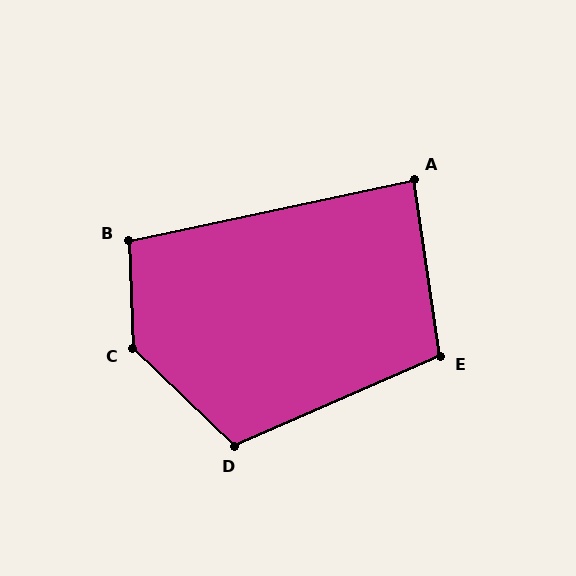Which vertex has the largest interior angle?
C, at approximately 136 degrees.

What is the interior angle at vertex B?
Approximately 100 degrees (obtuse).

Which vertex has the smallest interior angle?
A, at approximately 86 degrees.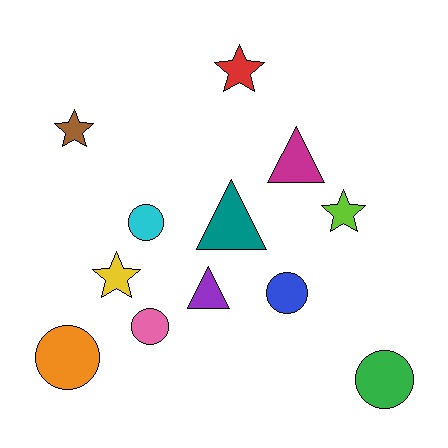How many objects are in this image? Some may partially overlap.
There are 12 objects.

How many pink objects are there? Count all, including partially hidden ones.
There is 1 pink object.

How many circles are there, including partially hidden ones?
There are 5 circles.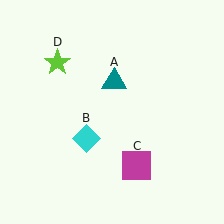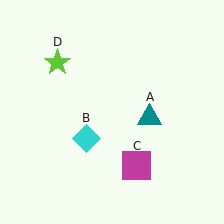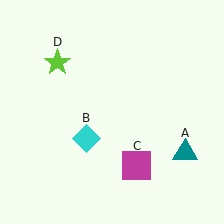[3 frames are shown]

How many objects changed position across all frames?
1 object changed position: teal triangle (object A).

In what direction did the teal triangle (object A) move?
The teal triangle (object A) moved down and to the right.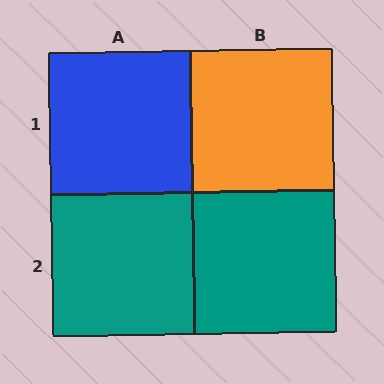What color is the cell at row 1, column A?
Blue.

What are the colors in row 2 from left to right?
Teal, teal.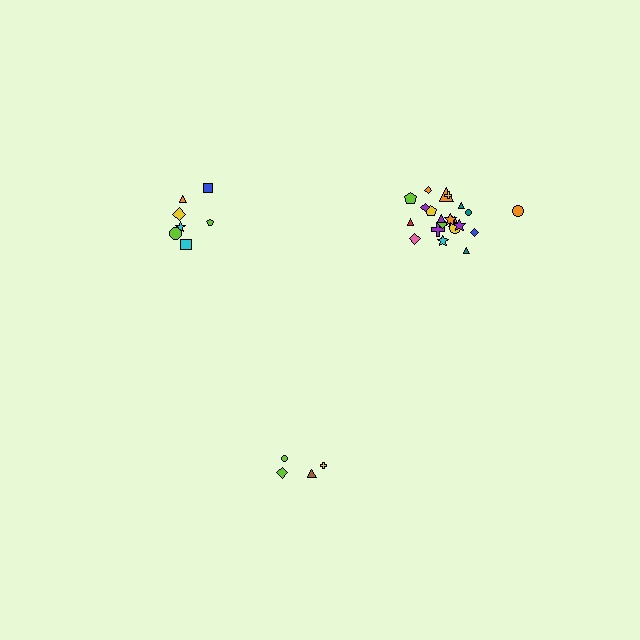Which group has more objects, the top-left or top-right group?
The top-right group.